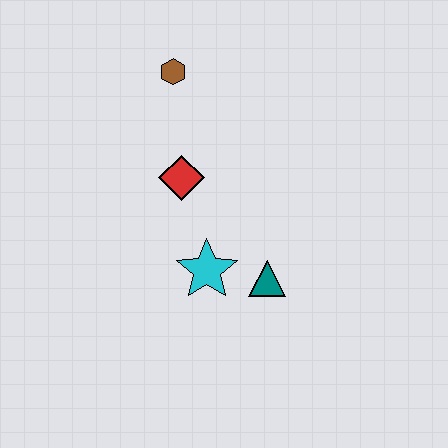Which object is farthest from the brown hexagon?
The teal triangle is farthest from the brown hexagon.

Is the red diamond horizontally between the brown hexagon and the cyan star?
Yes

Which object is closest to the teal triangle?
The cyan star is closest to the teal triangle.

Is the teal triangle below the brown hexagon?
Yes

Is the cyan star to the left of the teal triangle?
Yes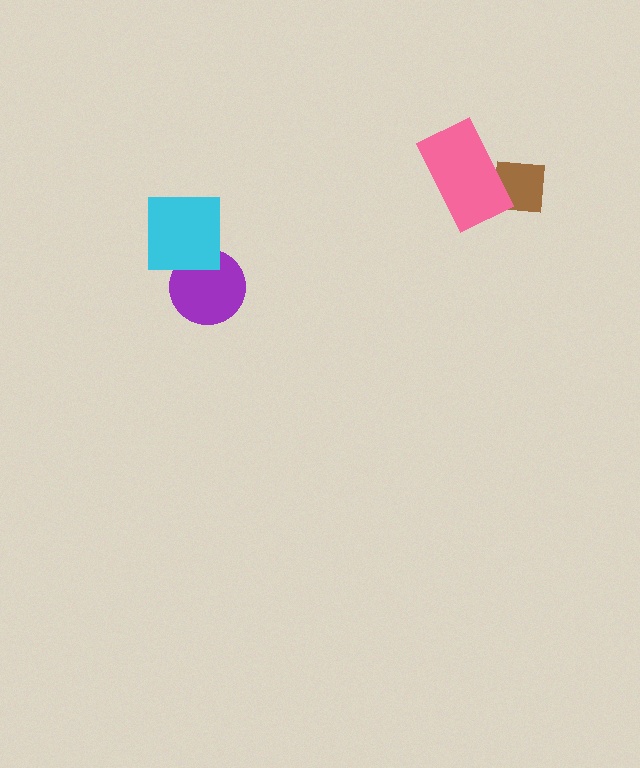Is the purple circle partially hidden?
Yes, it is partially covered by another shape.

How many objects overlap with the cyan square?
1 object overlaps with the cyan square.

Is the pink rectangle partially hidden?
No, no other shape covers it.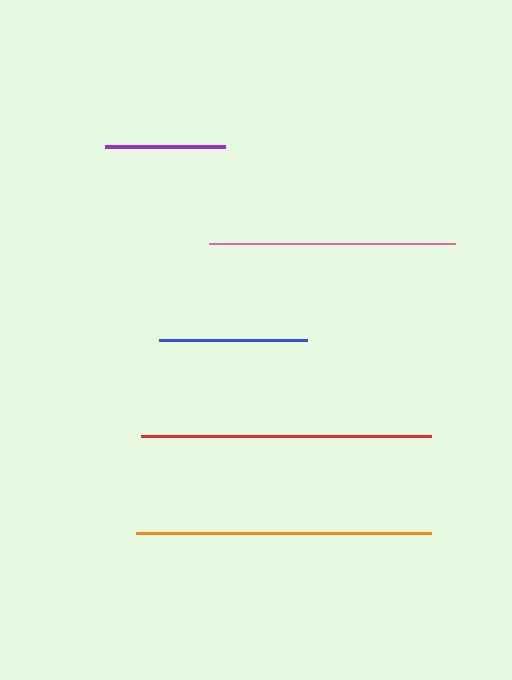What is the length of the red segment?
The red segment is approximately 290 pixels long.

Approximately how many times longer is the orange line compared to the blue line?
The orange line is approximately 2.0 times the length of the blue line.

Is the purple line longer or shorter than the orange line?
The orange line is longer than the purple line.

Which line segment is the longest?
The orange line is the longest at approximately 295 pixels.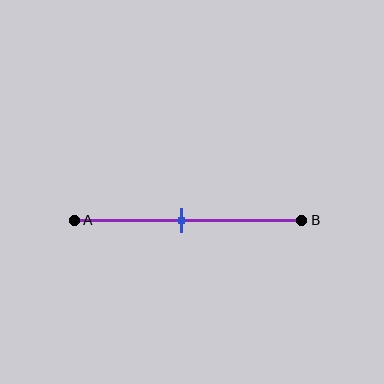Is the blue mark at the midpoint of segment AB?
Yes, the mark is approximately at the midpoint.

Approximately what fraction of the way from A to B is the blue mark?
The blue mark is approximately 45% of the way from A to B.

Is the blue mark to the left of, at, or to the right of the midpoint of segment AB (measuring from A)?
The blue mark is approximately at the midpoint of segment AB.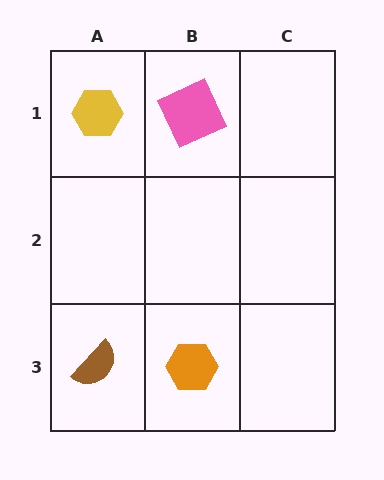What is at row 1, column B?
A pink square.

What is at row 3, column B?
An orange hexagon.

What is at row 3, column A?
A brown semicircle.